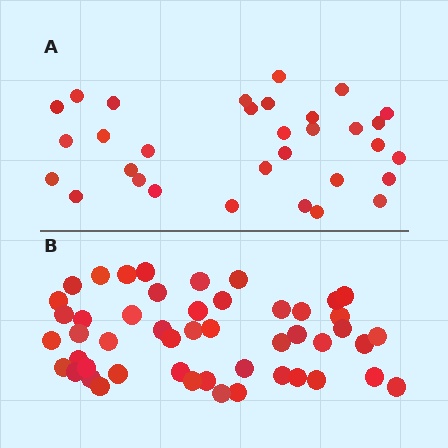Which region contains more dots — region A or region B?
Region B (the bottom region) has more dots.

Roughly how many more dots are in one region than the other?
Region B has approximately 15 more dots than region A.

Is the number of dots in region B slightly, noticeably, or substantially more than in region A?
Region B has substantially more. The ratio is roughly 1.5 to 1.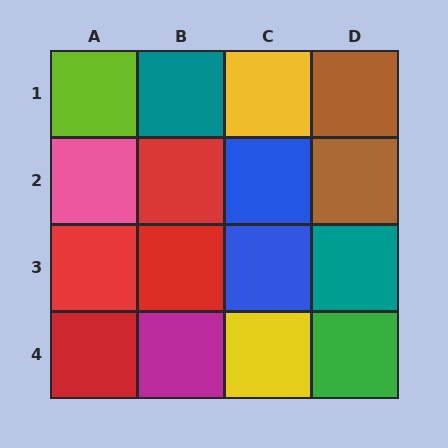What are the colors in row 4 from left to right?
Red, magenta, yellow, green.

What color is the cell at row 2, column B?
Red.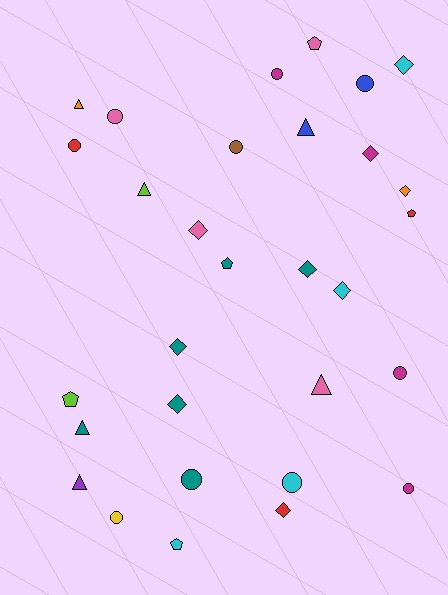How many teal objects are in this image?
There are 6 teal objects.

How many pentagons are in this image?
There are 5 pentagons.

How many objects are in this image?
There are 30 objects.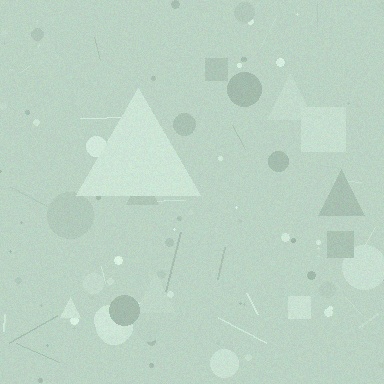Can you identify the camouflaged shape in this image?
The camouflaged shape is a triangle.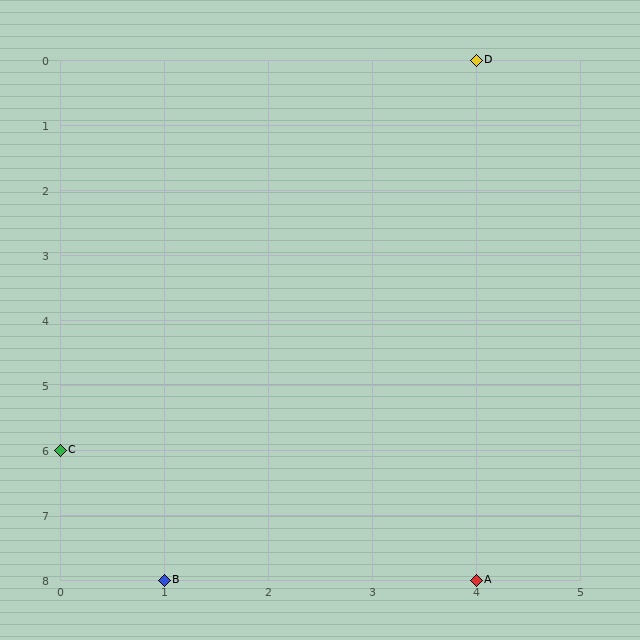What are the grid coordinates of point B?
Point B is at grid coordinates (1, 8).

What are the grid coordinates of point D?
Point D is at grid coordinates (4, 0).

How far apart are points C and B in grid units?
Points C and B are 1 column and 2 rows apart (about 2.2 grid units diagonally).